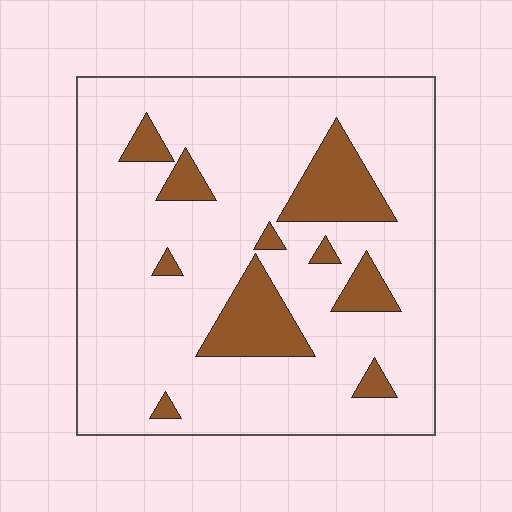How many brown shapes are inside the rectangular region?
10.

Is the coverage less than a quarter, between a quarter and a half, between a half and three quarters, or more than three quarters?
Less than a quarter.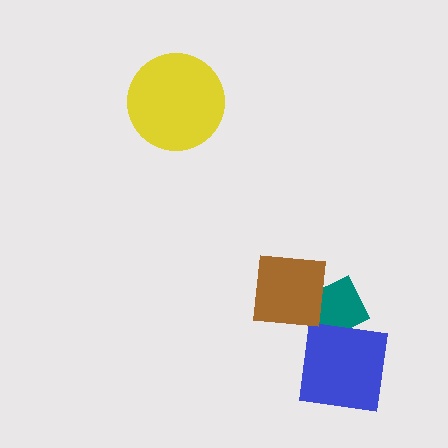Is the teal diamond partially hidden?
Yes, it is partially covered by another shape.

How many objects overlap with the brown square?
1 object overlaps with the brown square.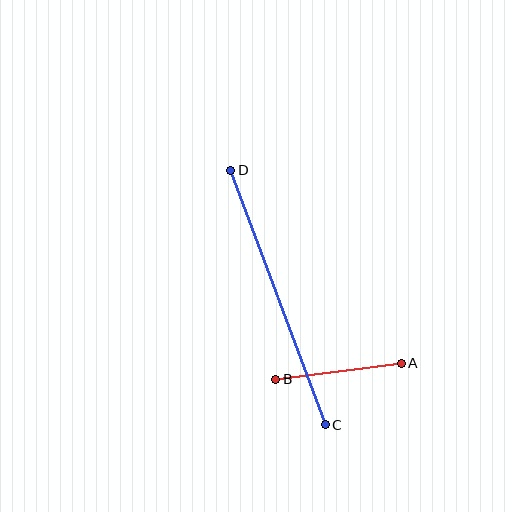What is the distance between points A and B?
The distance is approximately 126 pixels.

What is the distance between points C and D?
The distance is approximately 271 pixels.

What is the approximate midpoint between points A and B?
The midpoint is at approximately (339, 371) pixels.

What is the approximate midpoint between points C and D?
The midpoint is at approximately (278, 298) pixels.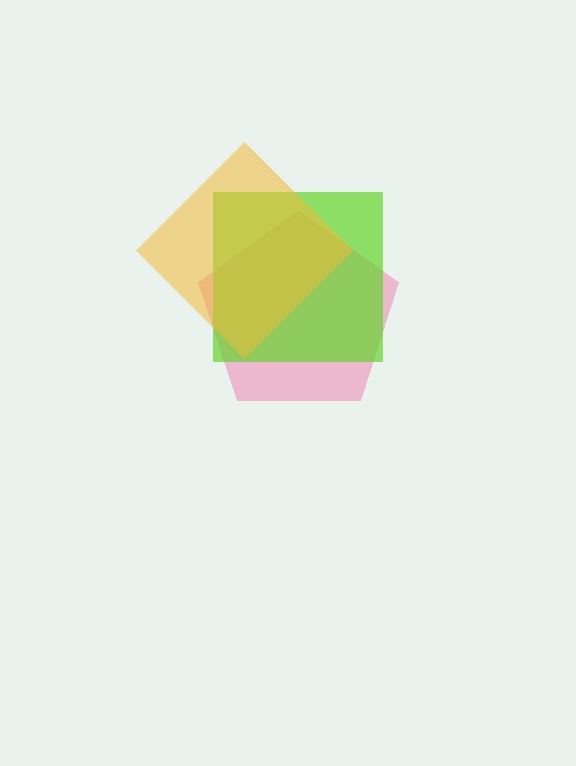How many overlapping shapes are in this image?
There are 3 overlapping shapes in the image.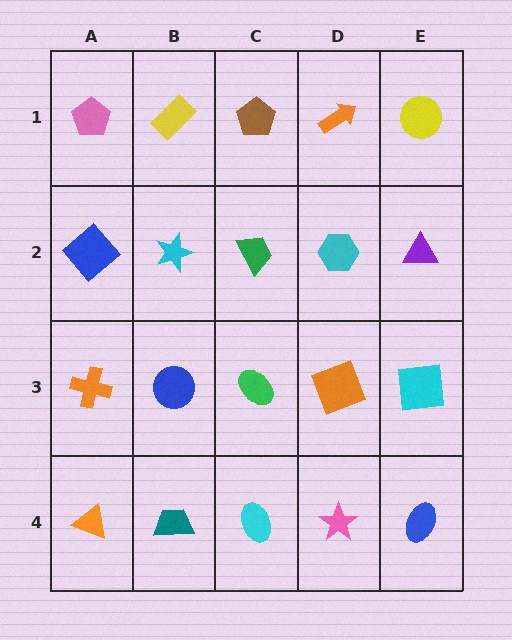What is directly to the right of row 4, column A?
A teal trapezoid.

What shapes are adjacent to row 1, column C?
A green trapezoid (row 2, column C), a yellow rectangle (row 1, column B), an orange arrow (row 1, column D).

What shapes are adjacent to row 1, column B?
A cyan star (row 2, column B), a pink pentagon (row 1, column A), a brown pentagon (row 1, column C).